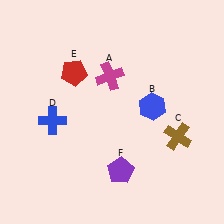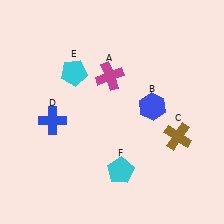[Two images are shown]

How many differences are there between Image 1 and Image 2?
There are 2 differences between the two images.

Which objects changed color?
E changed from red to cyan. F changed from purple to cyan.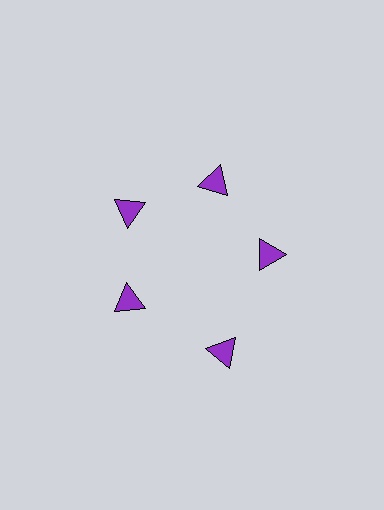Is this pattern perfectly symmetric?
No. The 5 purple triangles are arranged in a ring, but one element near the 5 o'clock position is pushed outward from the center, breaking the 5-fold rotational symmetry.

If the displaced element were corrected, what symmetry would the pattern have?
It would have 5-fold rotational symmetry — the pattern would map onto itself every 72 degrees.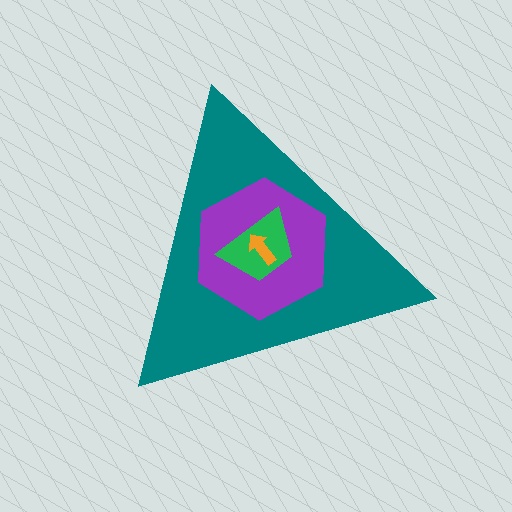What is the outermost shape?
The teal triangle.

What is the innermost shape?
The orange arrow.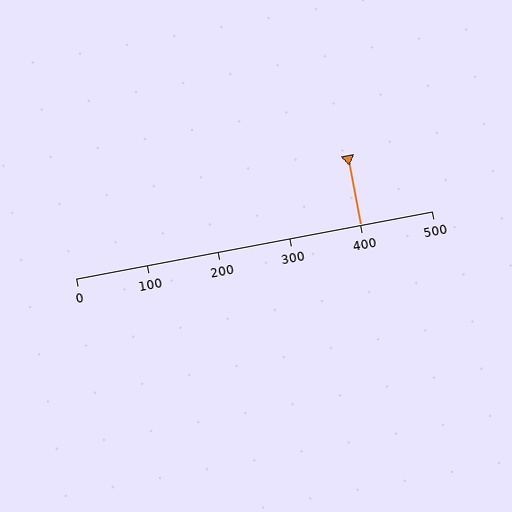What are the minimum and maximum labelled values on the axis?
The axis runs from 0 to 500.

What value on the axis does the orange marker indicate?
The marker indicates approximately 400.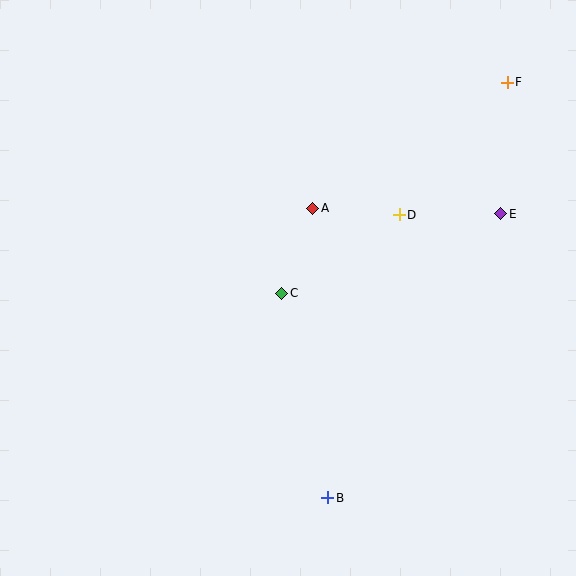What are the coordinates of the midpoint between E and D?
The midpoint between E and D is at (450, 214).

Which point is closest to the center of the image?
Point C at (282, 293) is closest to the center.